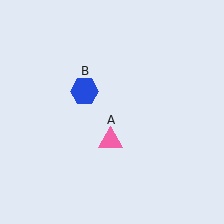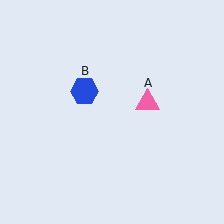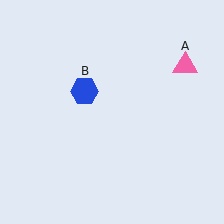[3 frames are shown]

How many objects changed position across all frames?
1 object changed position: pink triangle (object A).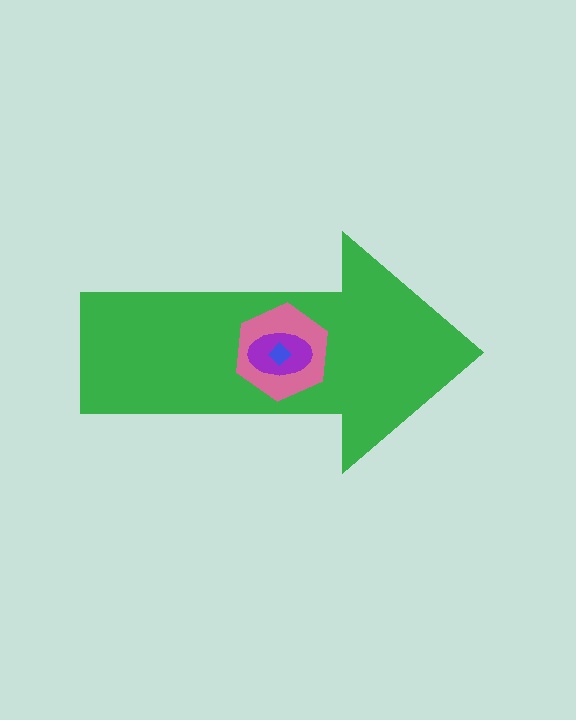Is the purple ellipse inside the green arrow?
Yes.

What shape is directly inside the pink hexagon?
The purple ellipse.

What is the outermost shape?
The green arrow.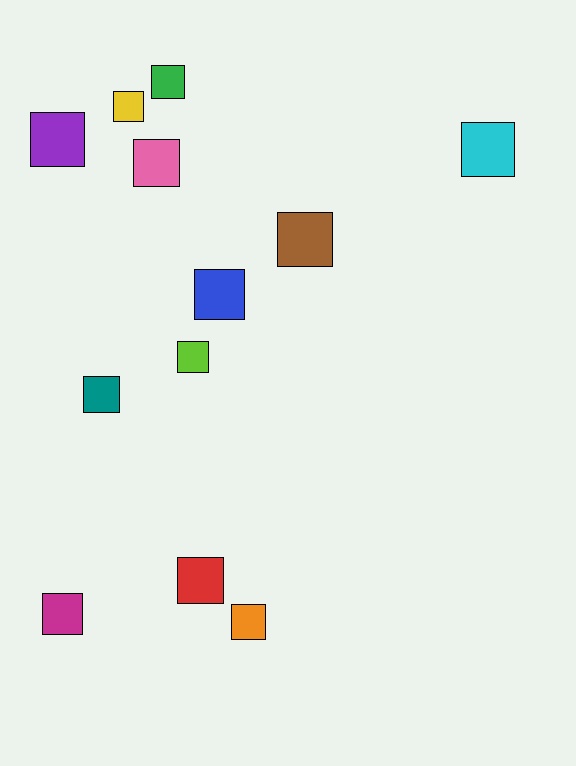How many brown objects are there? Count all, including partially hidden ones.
There is 1 brown object.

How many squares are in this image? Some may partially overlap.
There are 12 squares.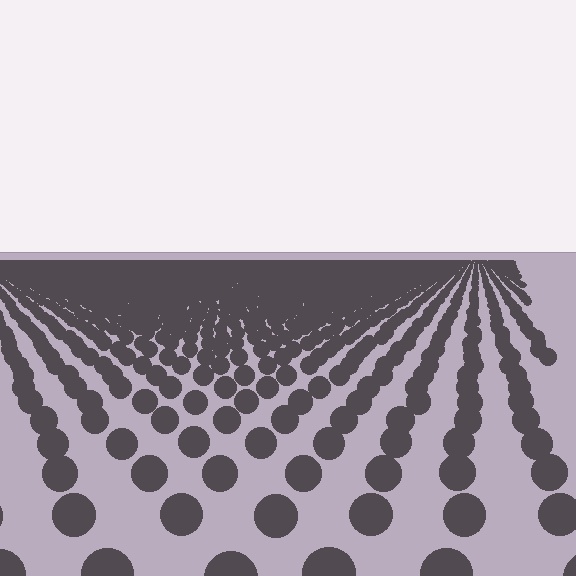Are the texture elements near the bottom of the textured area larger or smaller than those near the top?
Larger. Near the bottom, elements are closer to the viewer and appear at a bigger on-screen size.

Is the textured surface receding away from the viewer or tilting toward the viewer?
The surface is receding away from the viewer. Texture elements get smaller and denser toward the top.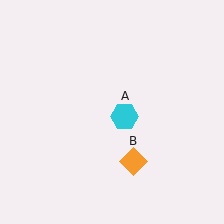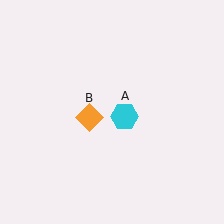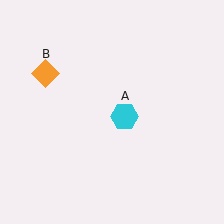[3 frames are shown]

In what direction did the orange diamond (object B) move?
The orange diamond (object B) moved up and to the left.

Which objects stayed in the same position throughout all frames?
Cyan hexagon (object A) remained stationary.